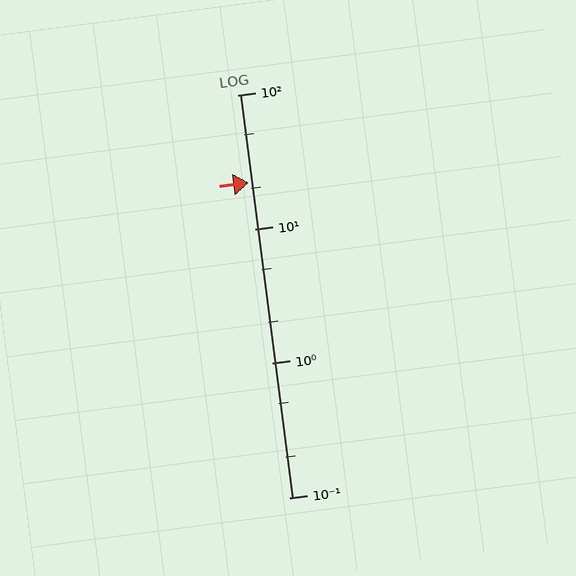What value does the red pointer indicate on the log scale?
The pointer indicates approximately 22.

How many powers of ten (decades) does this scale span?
The scale spans 3 decades, from 0.1 to 100.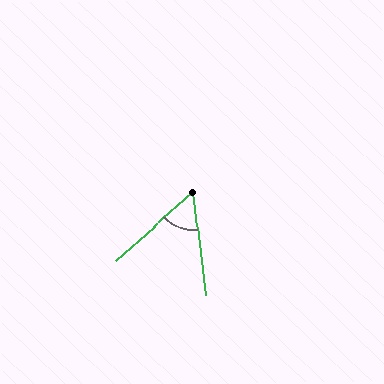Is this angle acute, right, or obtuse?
It is acute.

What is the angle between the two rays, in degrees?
Approximately 55 degrees.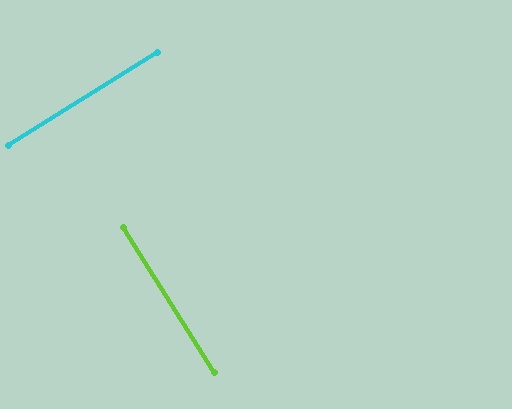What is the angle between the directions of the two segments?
Approximately 90 degrees.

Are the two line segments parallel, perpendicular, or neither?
Perpendicular — they meet at approximately 90°.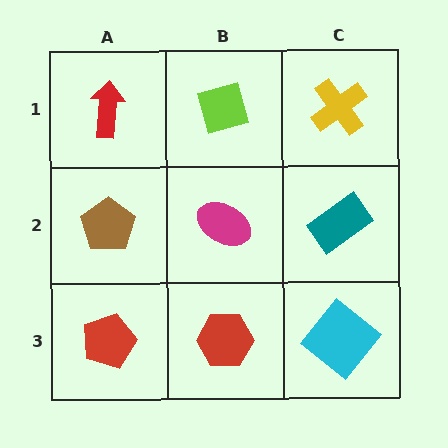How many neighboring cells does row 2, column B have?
4.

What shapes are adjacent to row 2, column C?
A yellow cross (row 1, column C), a cyan diamond (row 3, column C), a magenta ellipse (row 2, column B).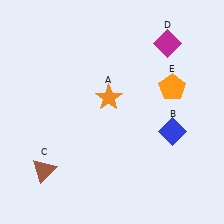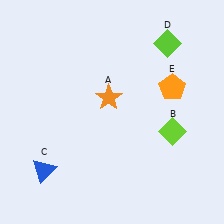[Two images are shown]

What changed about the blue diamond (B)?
In Image 1, B is blue. In Image 2, it changed to lime.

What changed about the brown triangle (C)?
In Image 1, C is brown. In Image 2, it changed to blue.